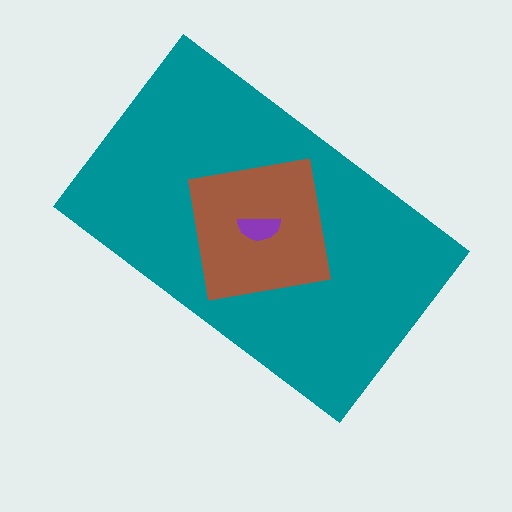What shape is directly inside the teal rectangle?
The brown square.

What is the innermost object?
The purple semicircle.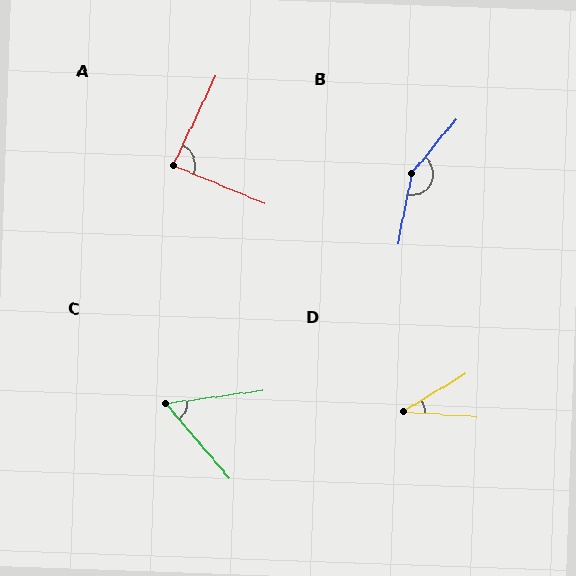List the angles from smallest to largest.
D (35°), C (57°), A (87°), B (152°).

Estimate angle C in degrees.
Approximately 57 degrees.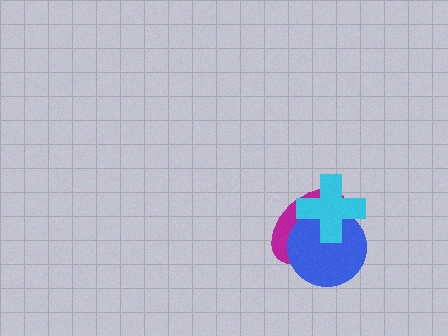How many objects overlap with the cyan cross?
2 objects overlap with the cyan cross.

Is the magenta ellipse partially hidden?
Yes, it is partially covered by another shape.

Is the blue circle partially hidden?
Yes, it is partially covered by another shape.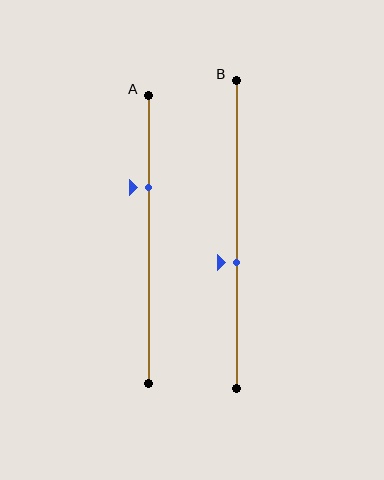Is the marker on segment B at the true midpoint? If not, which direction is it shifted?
No, the marker on segment B is shifted downward by about 9% of the segment length.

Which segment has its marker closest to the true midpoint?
Segment B has its marker closest to the true midpoint.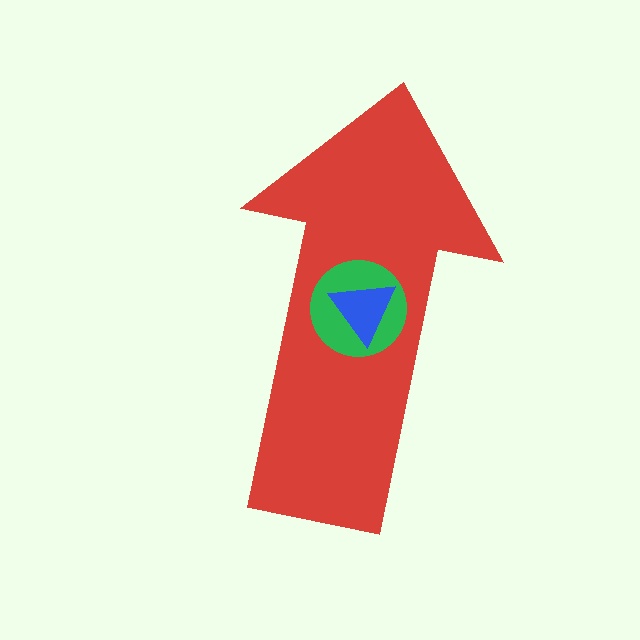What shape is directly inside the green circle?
The blue triangle.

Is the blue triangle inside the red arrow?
Yes.